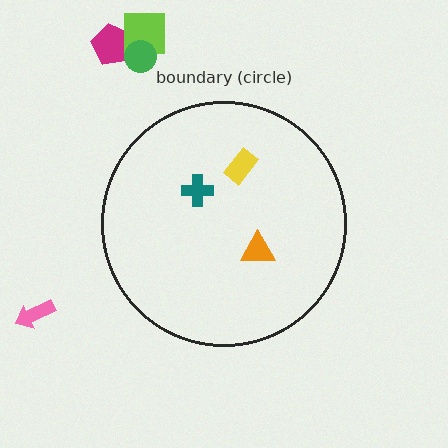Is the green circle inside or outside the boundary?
Outside.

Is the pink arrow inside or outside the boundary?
Outside.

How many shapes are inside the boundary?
3 inside, 4 outside.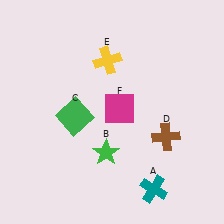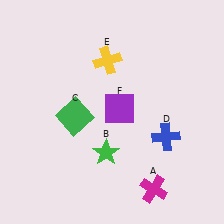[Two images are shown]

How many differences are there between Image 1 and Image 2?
There are 3 differences between the two images.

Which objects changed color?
A changed from teal to magenta. D changed from brown to blue. F changed from magenta to purple.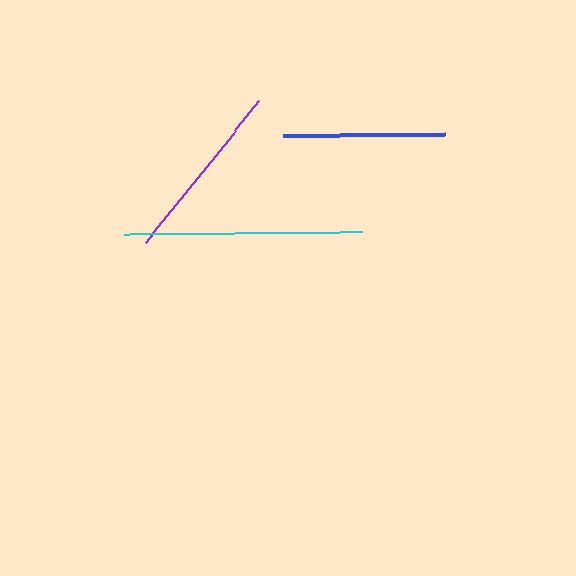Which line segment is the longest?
The cyan line is the longest at approximately 238 pixels.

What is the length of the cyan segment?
The cyan segment is approximately 238 pixels long.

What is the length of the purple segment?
The purple segment is approximately 182 pixels long.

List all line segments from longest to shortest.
From longest to shortest: cyan, purple, blue.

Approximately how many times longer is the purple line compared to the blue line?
The purple line is approximately 1.1 times the length of the blue line.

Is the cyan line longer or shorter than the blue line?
The cyan line is longer than the blue line.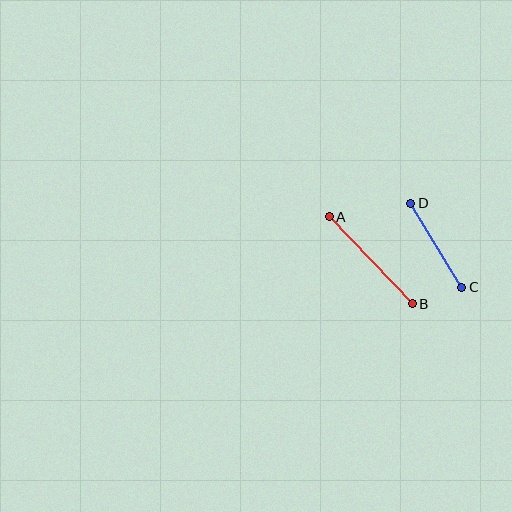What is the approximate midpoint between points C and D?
The midpoint is at approximately (436, 245) pixels.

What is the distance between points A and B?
The distance is approximately 120 pixels.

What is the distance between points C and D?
The distance is approximately 98 pixels.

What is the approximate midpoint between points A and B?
The midpoint is at approximately (371, 260) pixels.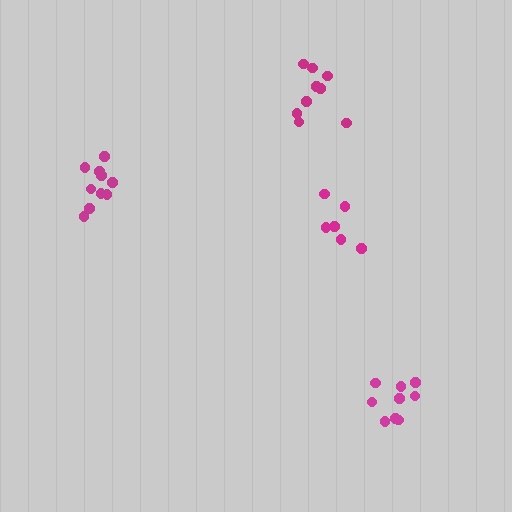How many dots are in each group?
Group 1: 9 dots, Group 2: 6 dots, Group 3: 10 dots, Group 4: 9 dots (34 total).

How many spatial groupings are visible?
There are 4 spatial groupings.